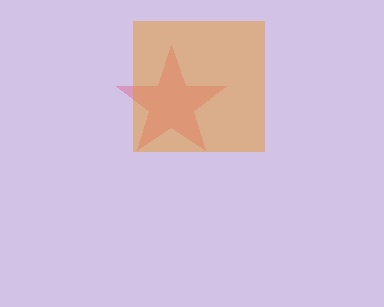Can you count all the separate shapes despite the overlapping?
Yes, there are 2 separate shapes.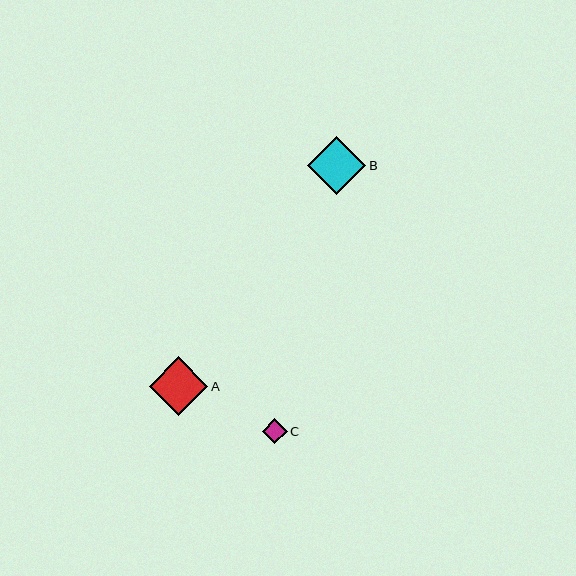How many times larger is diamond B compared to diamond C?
Diamond B is approximately 2.3 times the size of diamond C.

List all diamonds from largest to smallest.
From largest to smallest: A, B, C.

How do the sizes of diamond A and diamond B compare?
Diamond A and diamond B are approximately the same size.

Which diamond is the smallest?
Diamond C is the smallest with a size of approximately 25 pixels.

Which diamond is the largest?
Diamond A is the largest with a size of approximately 58 pixels.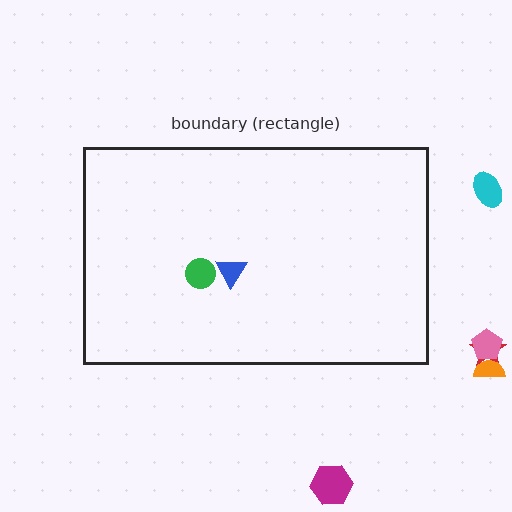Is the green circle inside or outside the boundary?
Inside.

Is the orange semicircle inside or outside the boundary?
Outside.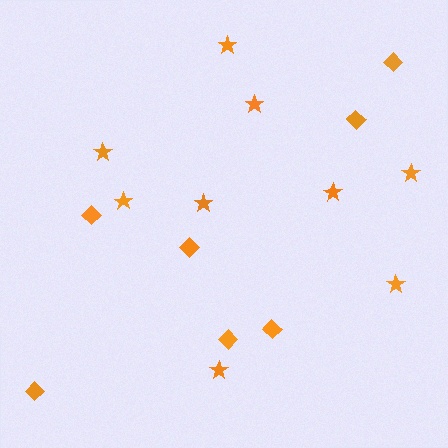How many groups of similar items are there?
There are 2 groups: one group of diamonds (7) and one group of stars (9).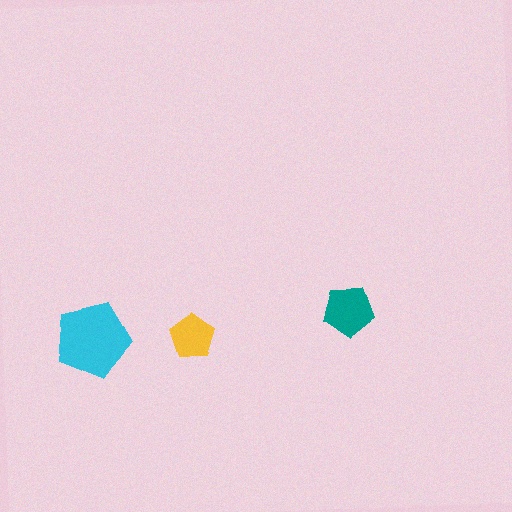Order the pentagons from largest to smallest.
the cyan one, the teal one, the yellow one.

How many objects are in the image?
There are 3 objects in the image.